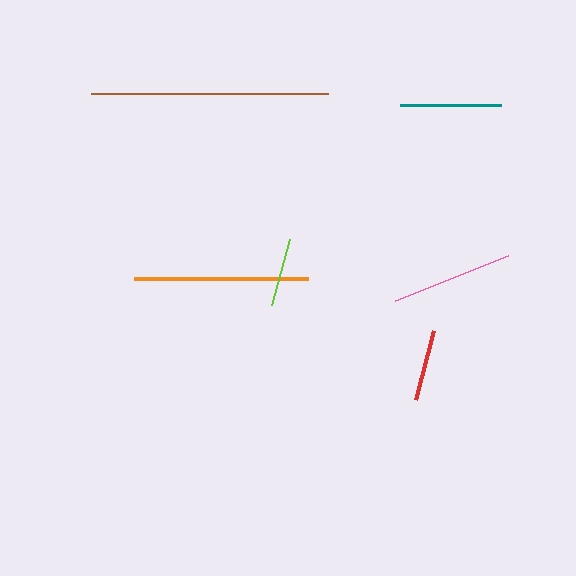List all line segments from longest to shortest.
From longest to shortest: brown, orange, pink, teal, red, lime.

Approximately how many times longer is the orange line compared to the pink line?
The orange line is approximately 1.4 times the length of the pink line.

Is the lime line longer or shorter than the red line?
The red line is longer than the lime line.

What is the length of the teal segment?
The teal segment is approximately 102 pixels long.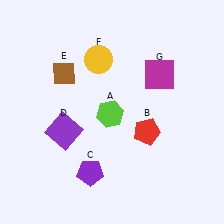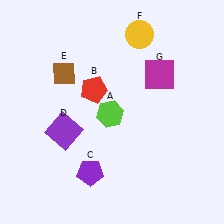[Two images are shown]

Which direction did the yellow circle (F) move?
The yellow circle (F) moved right.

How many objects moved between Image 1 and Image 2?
2 objects moved between the two images.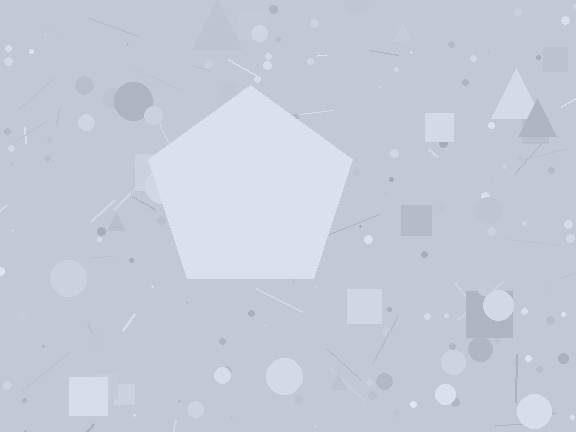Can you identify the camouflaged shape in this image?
The camouflaged shape is a pentagon.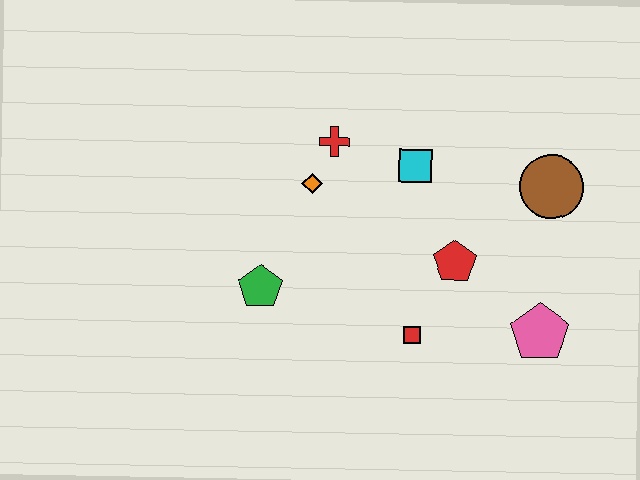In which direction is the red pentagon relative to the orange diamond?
The red pentagon is to the right of the orange diamond.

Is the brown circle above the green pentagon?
Yes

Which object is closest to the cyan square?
The red cross is closest to the cyan square.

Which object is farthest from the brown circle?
The green pentagon is farthest from the brown circle.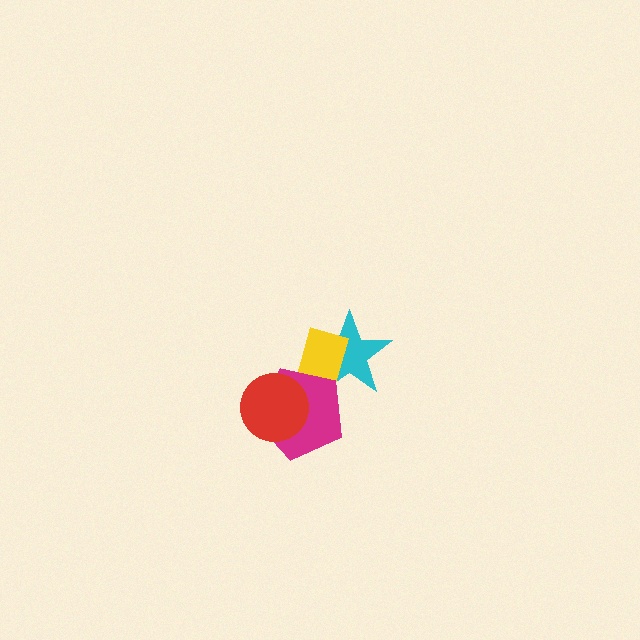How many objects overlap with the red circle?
1 object overlaps with the red circle.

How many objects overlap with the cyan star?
2 objects overlap with the cyan star.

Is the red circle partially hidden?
No, no other shape covers it.